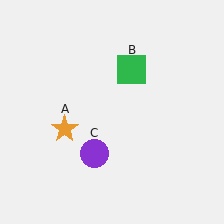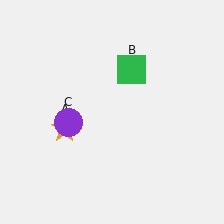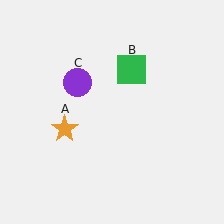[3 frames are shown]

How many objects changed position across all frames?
1 object changed position: purple circle (object C).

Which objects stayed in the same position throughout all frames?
Orange star (object A) and green square (object B) remained stationary.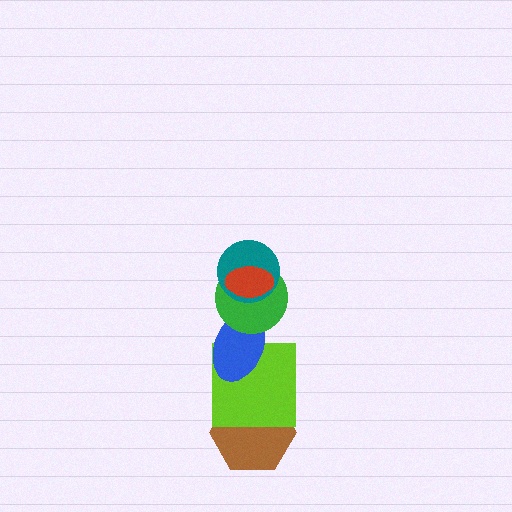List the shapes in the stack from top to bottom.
From top to bottom: the red ellipse, the teal circle, the green circle, the blue ellipse, the lime square, the brown hexagon.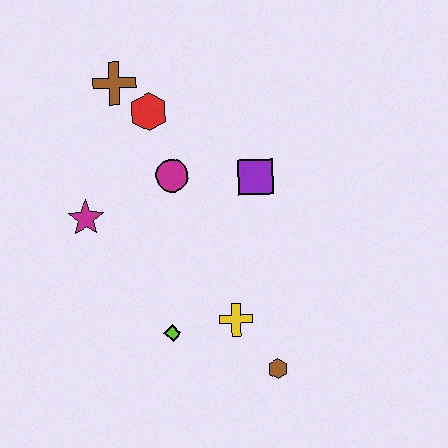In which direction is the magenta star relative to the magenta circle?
The magenta star is to the left of the magenta circle.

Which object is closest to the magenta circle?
The red hexagon is closest to the magenta circle.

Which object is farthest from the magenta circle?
The brown hexagon is farthest from the magenta circle.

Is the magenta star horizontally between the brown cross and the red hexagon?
No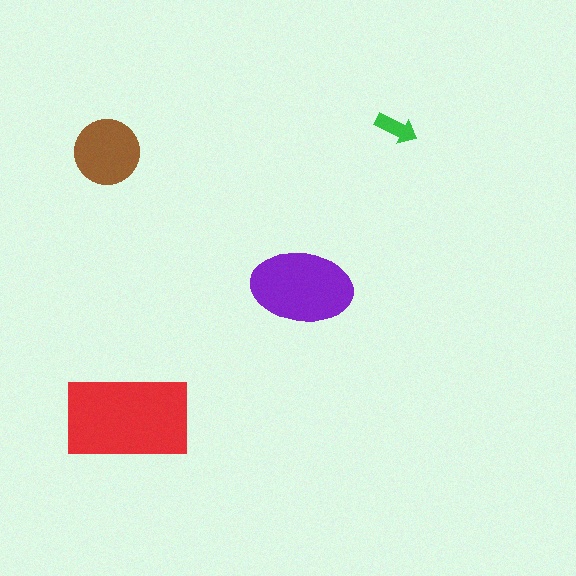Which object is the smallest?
The green arrow.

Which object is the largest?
The red rectangle.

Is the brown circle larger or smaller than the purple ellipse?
Smaller.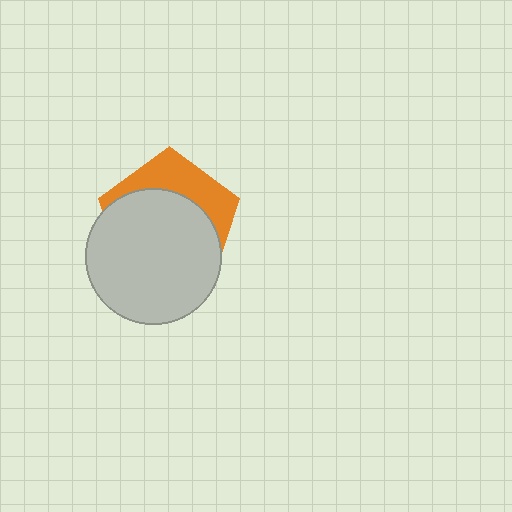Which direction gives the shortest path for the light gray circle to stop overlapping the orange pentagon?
Moving down gives the shortest separation.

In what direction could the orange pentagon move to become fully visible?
The orange pentagon could move up. That would shift it out from behind the light gray circle entirely.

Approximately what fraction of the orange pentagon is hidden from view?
Roughly 67% of the orange pentagon is hidden behind the light gray circle.